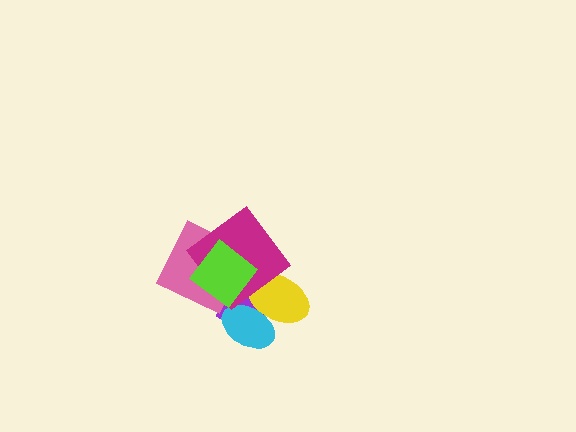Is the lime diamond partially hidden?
No, no other shape covers it.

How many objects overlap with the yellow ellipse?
4 objects overlap with the yellow ellipse.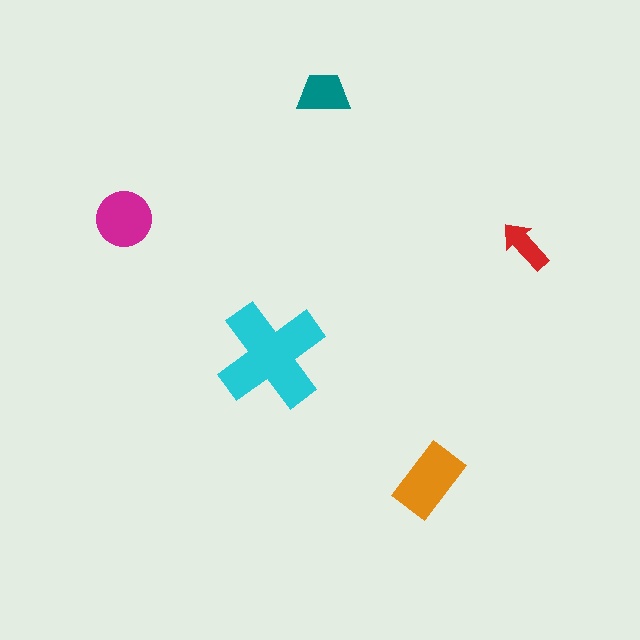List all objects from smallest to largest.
The red arrow, the teal trapezoid, the magenta circle, the orange rectangle, the cyan cross.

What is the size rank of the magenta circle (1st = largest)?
3rd.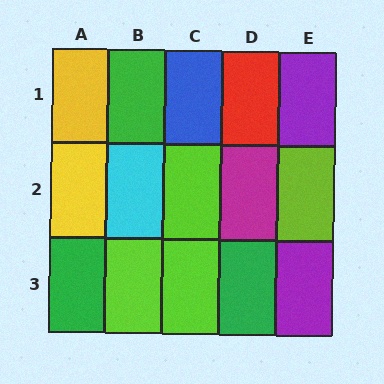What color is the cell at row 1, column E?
Purple.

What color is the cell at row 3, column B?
Lime.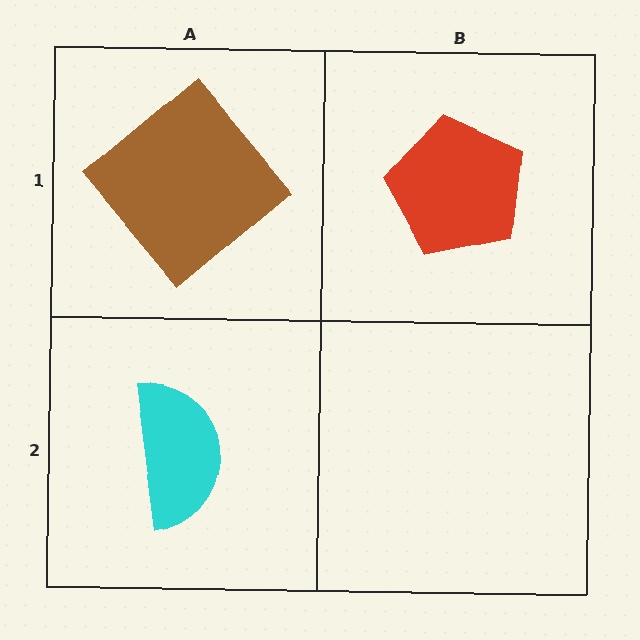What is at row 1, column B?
A red pentagon.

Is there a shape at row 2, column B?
No, that cell is empty.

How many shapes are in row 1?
2 shapes.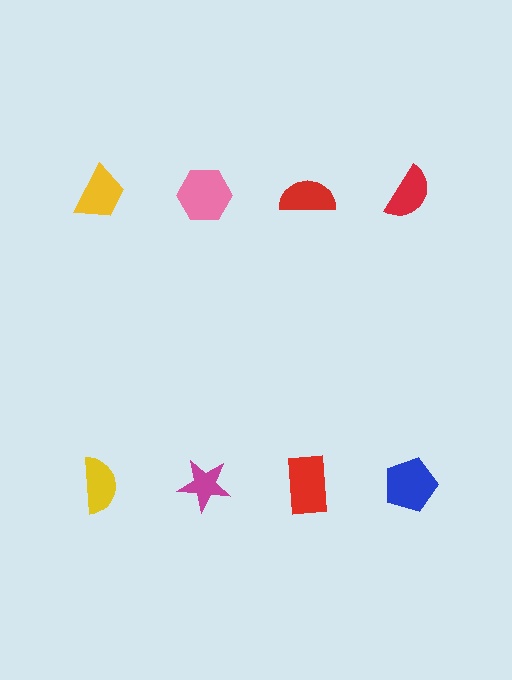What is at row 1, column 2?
A pink hexagon.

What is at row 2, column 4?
A blue pentagon.